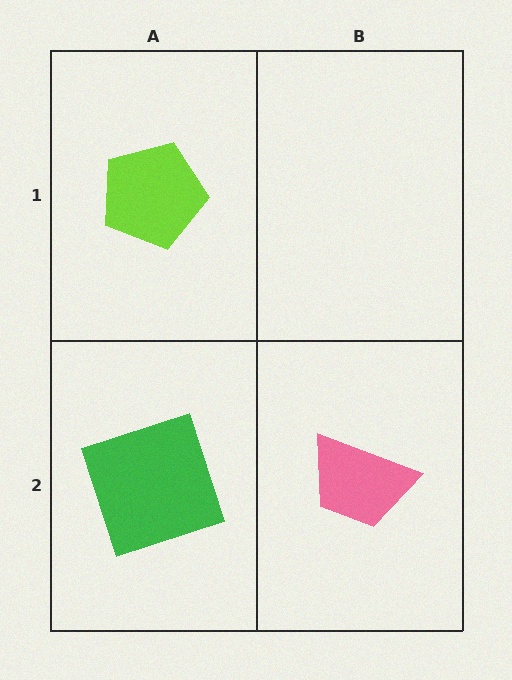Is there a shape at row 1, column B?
No, that cell is empty.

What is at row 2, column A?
A green square.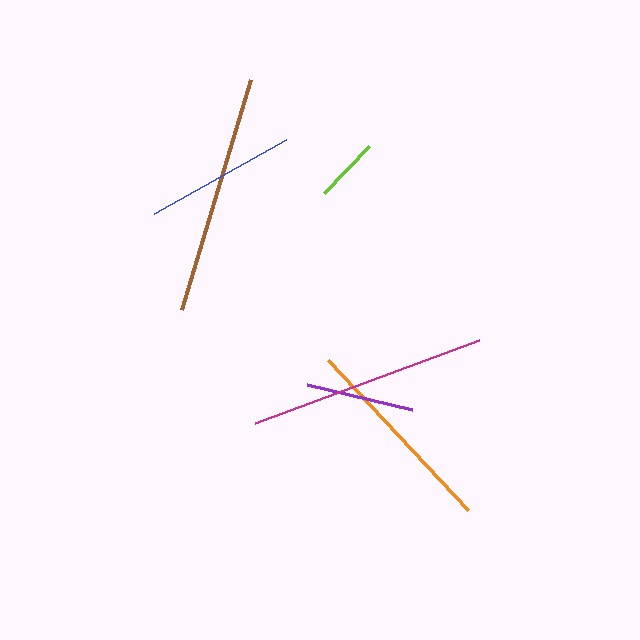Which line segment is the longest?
The brown line is the longest at approximately 241 pixels.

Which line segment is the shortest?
The lime line is the shortest at approximately 65 pixels.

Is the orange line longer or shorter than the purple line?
The orange line is longer than the purple line.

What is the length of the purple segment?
The purple segment is approximately 108 pixels long.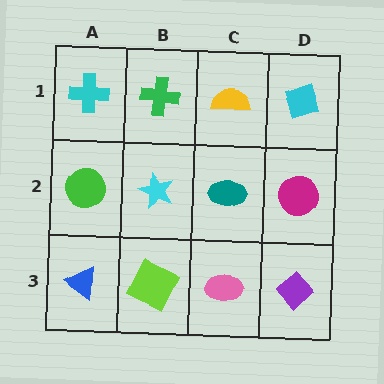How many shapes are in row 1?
4 shapes.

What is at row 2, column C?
A teal ellipse.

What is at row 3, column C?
A pink ellipse.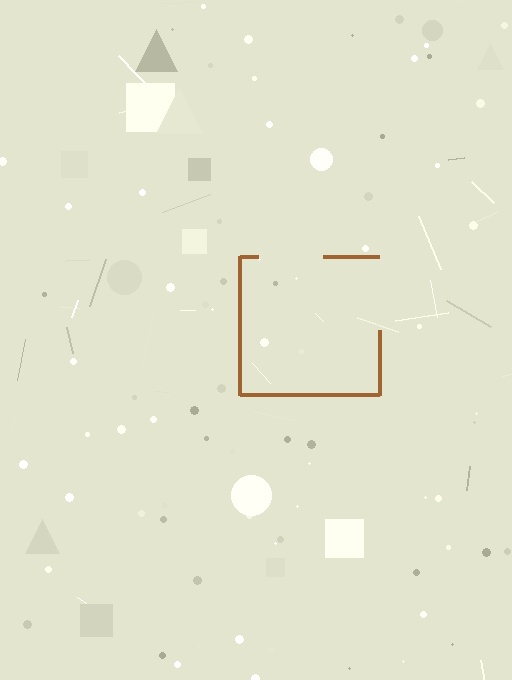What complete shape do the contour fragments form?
The contour fragments form a square.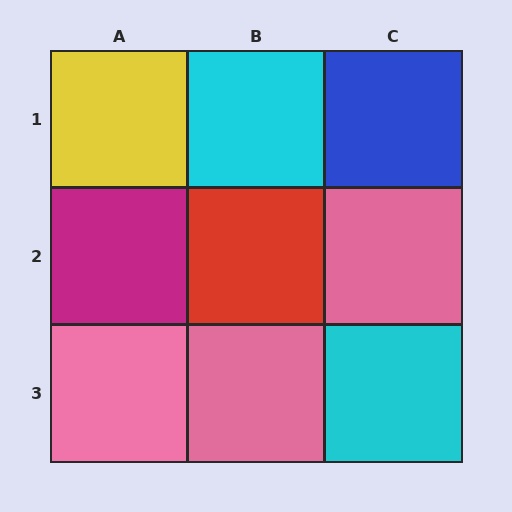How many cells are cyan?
2 cells are cyan.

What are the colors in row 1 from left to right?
Yellow, cyan, blue.